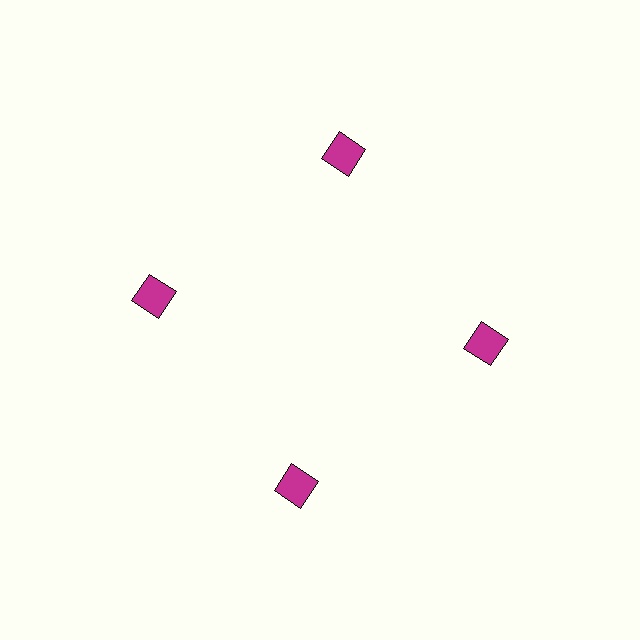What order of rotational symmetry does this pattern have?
This pattern has 4-fold rotational symmetry.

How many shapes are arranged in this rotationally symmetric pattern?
There are 4 shapes, arranged in 4 groups of 1.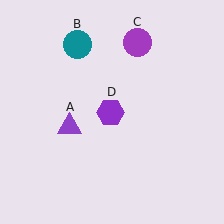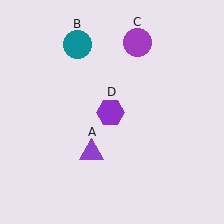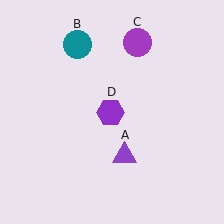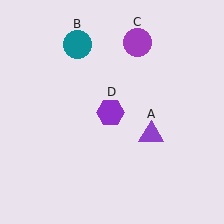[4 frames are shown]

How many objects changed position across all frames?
1 object changed position: purple triangle (object A).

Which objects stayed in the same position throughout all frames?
Teal circle (object B) and purple circle (object C) and purple hexagon (object D) remained stationary.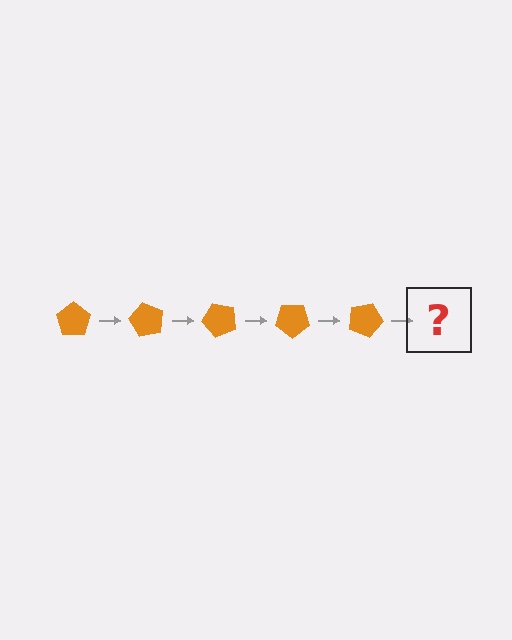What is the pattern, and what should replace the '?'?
The pattern is that the pentagon rotates 60 degrees each step. The '?' should be an orange pentagon rotated 300 degrees.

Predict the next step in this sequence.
The next step is an orange pentagon rotated 300 degrees.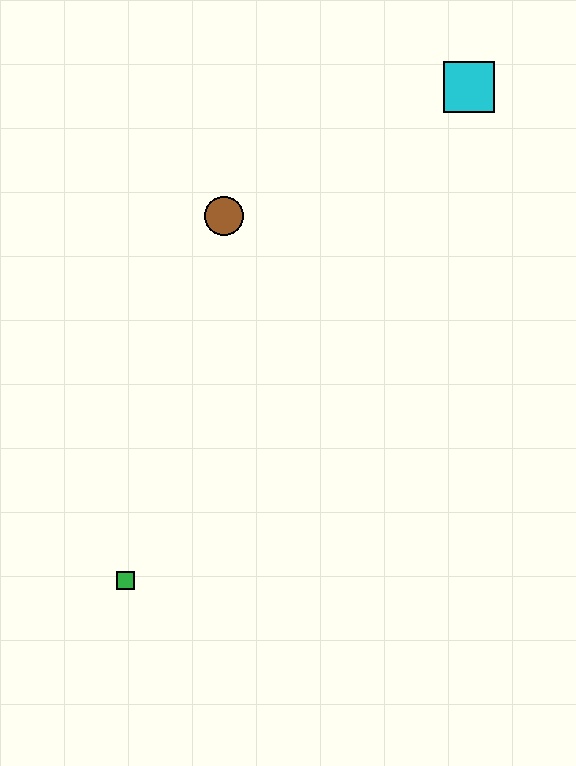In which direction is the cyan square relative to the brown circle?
The cyan square is to the right of the brown circle.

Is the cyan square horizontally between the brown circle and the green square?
No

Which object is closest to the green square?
The brown circle is closest to the green square.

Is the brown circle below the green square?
No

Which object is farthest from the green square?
The cyan square is farthest from the green square.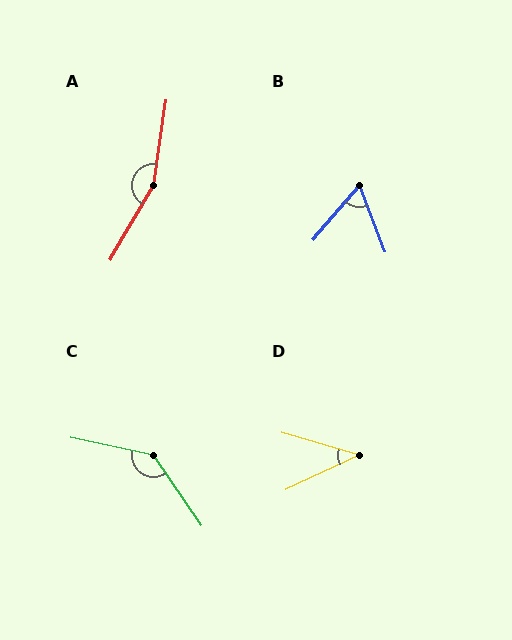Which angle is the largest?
A, at approximately 158 degrees.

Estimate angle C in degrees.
Approximately 136 degrees.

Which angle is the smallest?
D, at approximately 42 degrees.